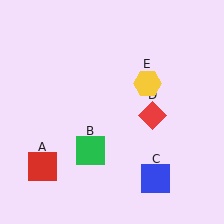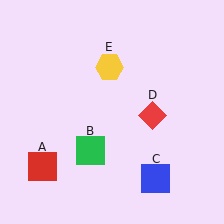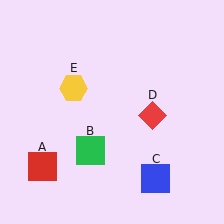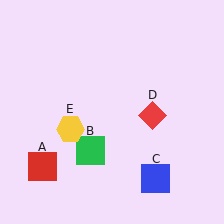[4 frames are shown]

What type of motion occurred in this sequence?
The yellow hexagon (object E) rotated counterclockwise around the center of the scene.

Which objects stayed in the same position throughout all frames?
Red square (object A) and green square (object B) and blue square (object C) and red diamond (object D) remained stationary.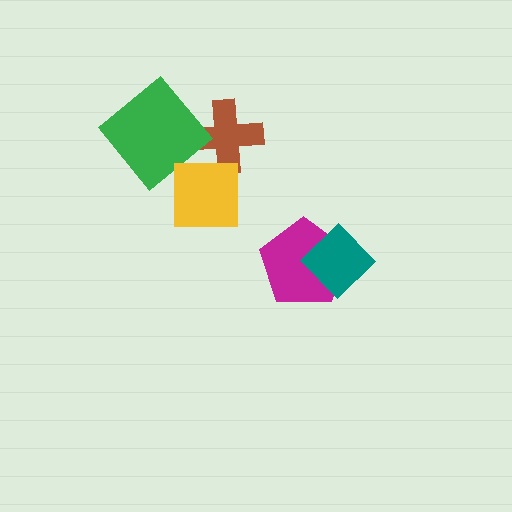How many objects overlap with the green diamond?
0 objects overlap with the green diamond.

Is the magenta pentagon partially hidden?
Yes, it is partially covered by another shape.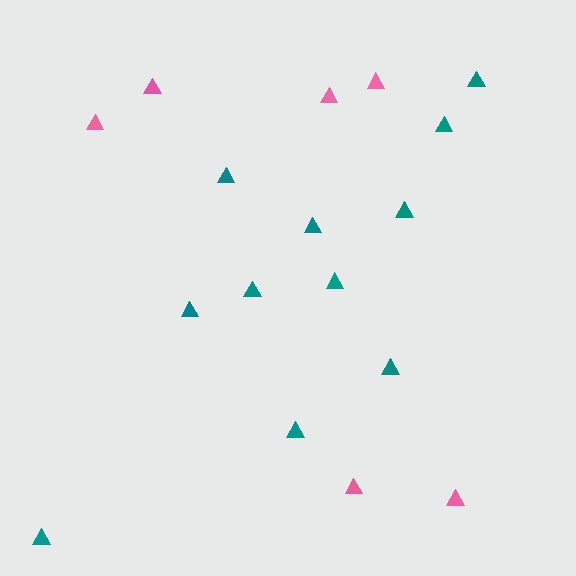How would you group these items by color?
There are 2 groups: one group of teal triangles (11) and one group of pink triangles (6).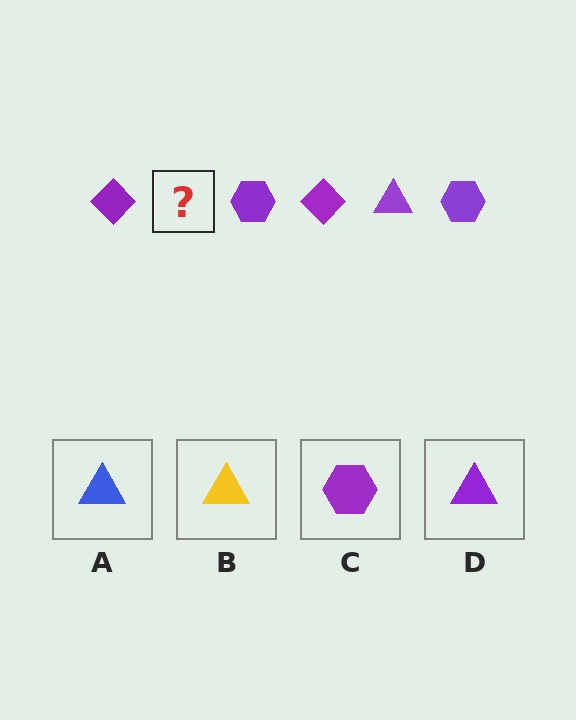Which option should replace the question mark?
Option D.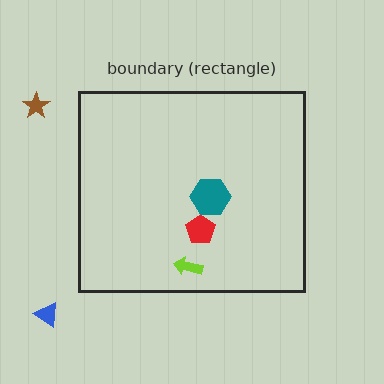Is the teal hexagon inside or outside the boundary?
Inside.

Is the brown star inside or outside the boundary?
Outside.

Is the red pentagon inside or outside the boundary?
Inside.